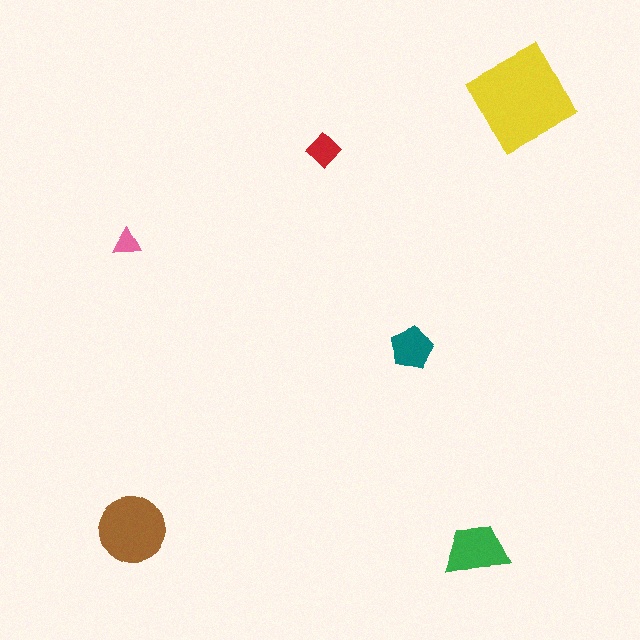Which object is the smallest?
The pink triangle.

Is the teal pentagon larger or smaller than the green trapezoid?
Smaller.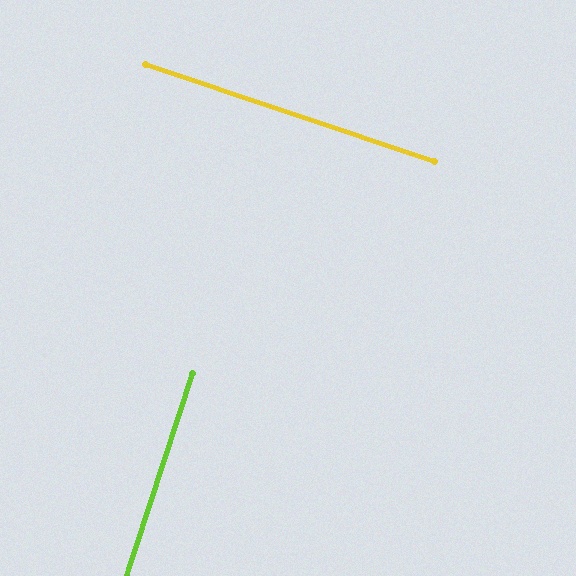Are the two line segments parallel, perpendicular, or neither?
Perpendicular — they meet at approximately 90°.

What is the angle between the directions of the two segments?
Approximately 90 degrees.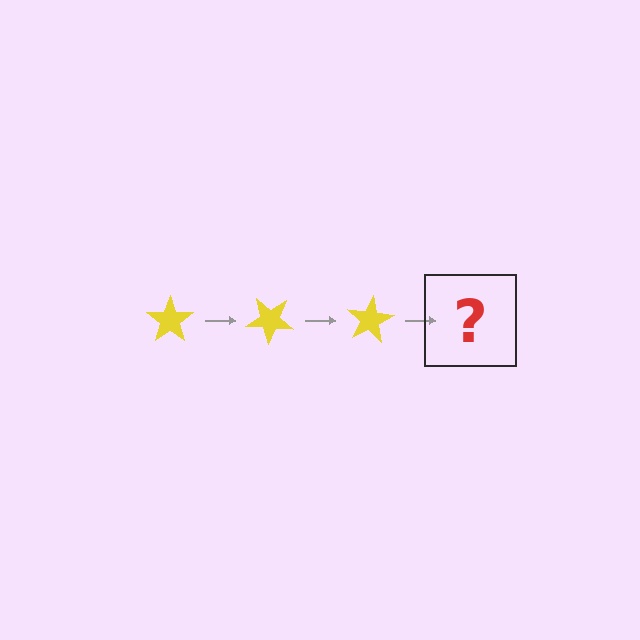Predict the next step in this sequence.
The next step is a yellow star rotated 120 degrees.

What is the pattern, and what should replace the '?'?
The pattern is that the star rotates 40 degrees each step. The '?' should be a yellow star rotated 120 degrees.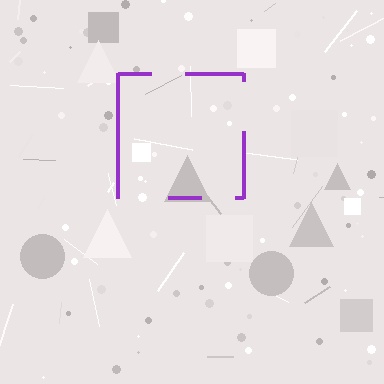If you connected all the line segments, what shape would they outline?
They would outline a square.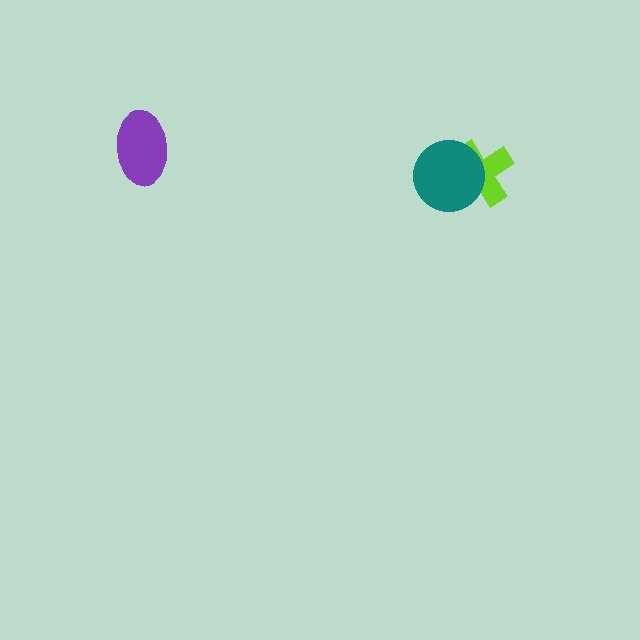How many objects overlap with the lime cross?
1 object overlaps with the lime cross.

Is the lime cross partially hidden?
Yes, it is partially covered by another shape.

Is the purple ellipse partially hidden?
No, no other shape covers it.